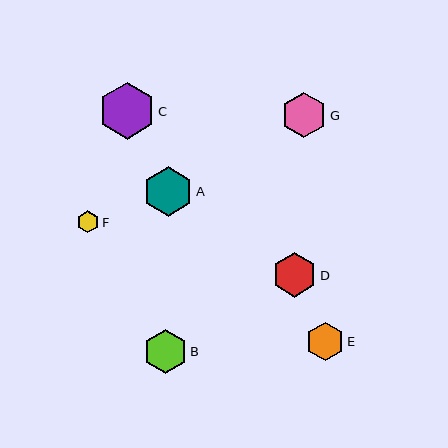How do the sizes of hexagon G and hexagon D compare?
Hexagon G and hexagon D are approximately the same size.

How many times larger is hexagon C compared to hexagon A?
Hexagon C is approximately 1.1 times the size of hexagon A.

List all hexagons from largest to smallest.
From largest to smallest: C, A, G, D, B, E, F.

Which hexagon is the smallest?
Hexagon F is the smallest with a size of approximately 22 pixels.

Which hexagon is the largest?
Hexagon C is the largest with a size of approximately 56 pixels.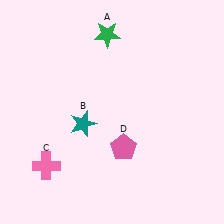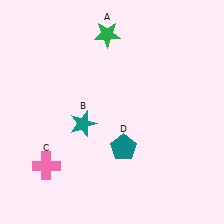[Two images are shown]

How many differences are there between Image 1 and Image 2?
There is 1 difference between the two images.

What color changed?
The pentagon (D) changed from pink in Image 1 to teal in Image 2.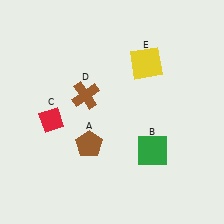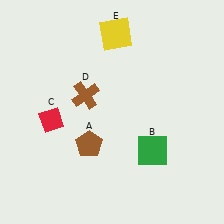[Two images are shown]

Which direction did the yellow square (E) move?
The yellow square (E) moved left.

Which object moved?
The yellow square (E) moved left.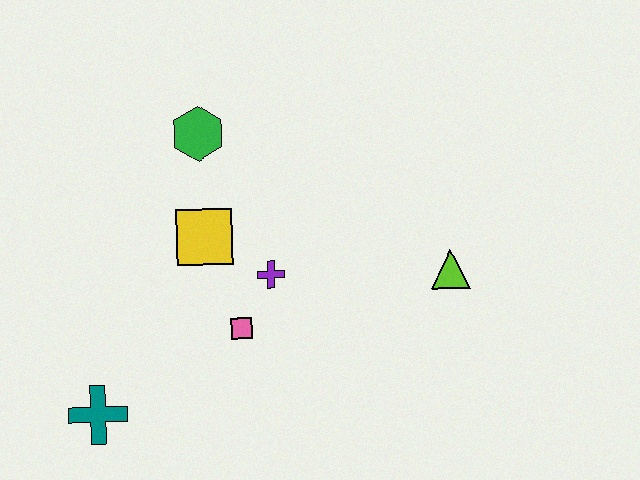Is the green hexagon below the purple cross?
No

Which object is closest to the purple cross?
The pink square is closest to the purple cross.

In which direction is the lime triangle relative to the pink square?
The lime triangle is to the right of the pink square.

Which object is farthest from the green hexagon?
The teal cross is farthest from the green hexagon.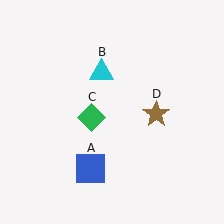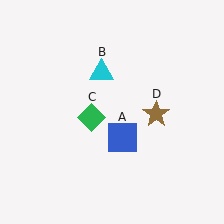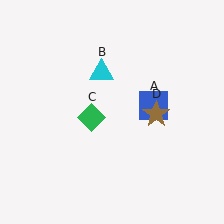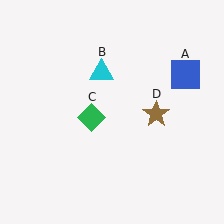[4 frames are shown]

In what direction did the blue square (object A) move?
The blue square (object A) moved up and to the right.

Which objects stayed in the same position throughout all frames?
Cyan triangle (object B) and green diamond (object C) and brown star (object D) remained stationary.